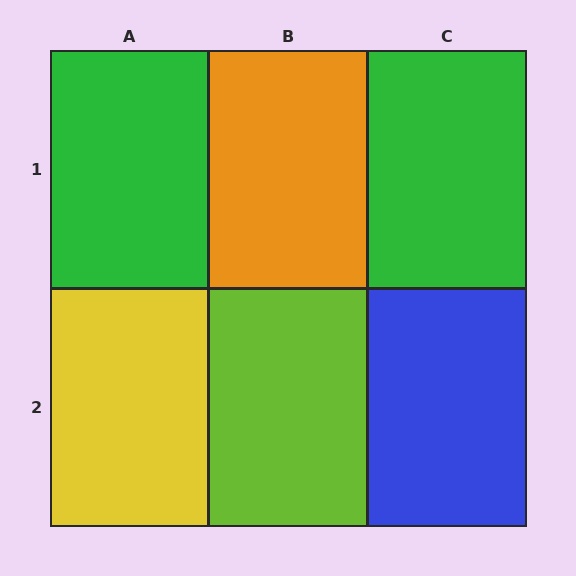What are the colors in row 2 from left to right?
Yellow, lime, blue.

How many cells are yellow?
1 cell is yellow.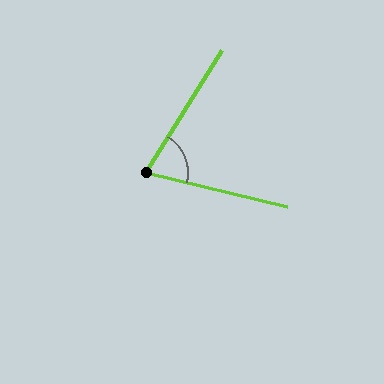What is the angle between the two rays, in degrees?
Approximately 72 degrees.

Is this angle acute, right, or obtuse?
It is acute.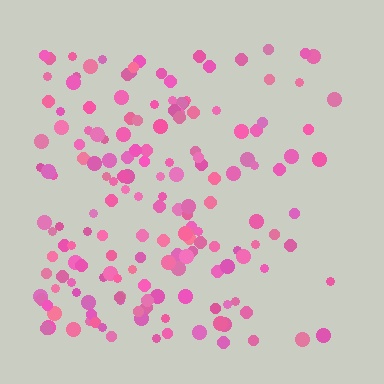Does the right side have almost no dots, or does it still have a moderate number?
Still a moderate number, just noticeably fewer than the left.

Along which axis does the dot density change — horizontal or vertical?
Horizontal.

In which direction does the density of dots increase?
From right to left, with the left side densest.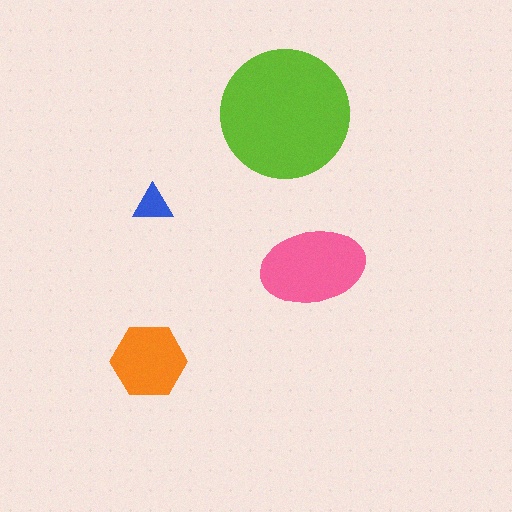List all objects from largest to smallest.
The lime circle, the pink ellipse, the orange hexagon, the blue triangle.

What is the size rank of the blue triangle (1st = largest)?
4th.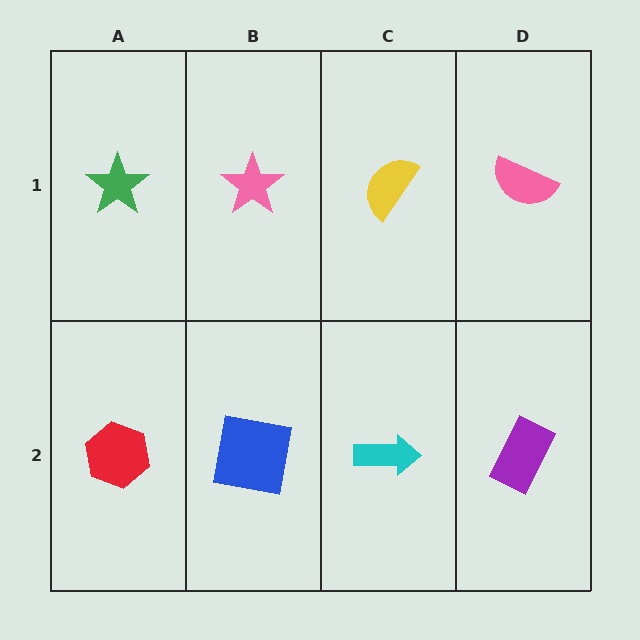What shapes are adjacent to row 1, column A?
A red hexagon (row 2, column A), a pink star (row 1, column B).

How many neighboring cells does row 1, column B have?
3.